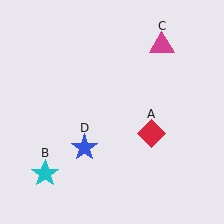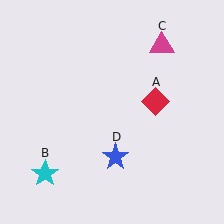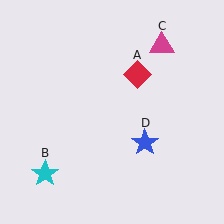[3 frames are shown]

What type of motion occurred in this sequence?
The red diamond (object A), blue star (object D) rotated counterclockwise around the center of the scene.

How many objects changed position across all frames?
2 objects changed position: red diamond (object A), blue star (object D).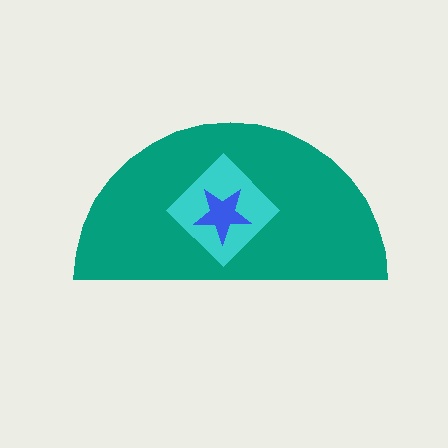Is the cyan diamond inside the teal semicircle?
Yes.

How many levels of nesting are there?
3.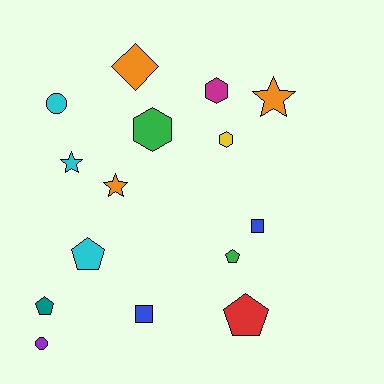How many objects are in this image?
There are 15 objects.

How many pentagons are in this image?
There are 4 pentagons.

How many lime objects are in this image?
There are no lime objects.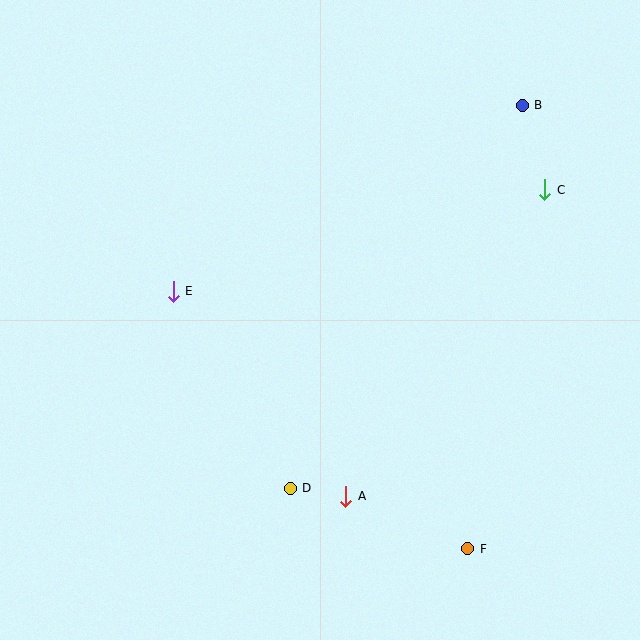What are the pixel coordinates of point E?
Point E is at (173, 291).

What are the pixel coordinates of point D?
Point D is at (290, 488).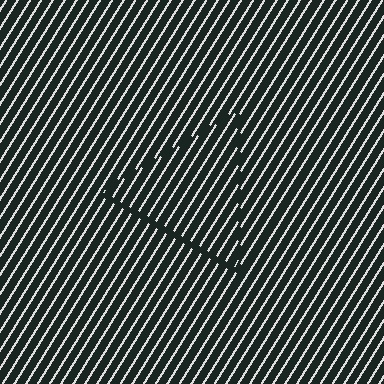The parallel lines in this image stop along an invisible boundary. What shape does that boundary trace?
An illusory triangle. The interior of the shape contains the same grating, shifted by half a period — the contour is defined by the phase discontinuity where line-ends from the inner and outer gratings abut.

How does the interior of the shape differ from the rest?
The interior of the shape contains the same grating, shifted by half a period — the contour is defined by the phase discontinuity where line-ends from the inner and outer gratings abut.